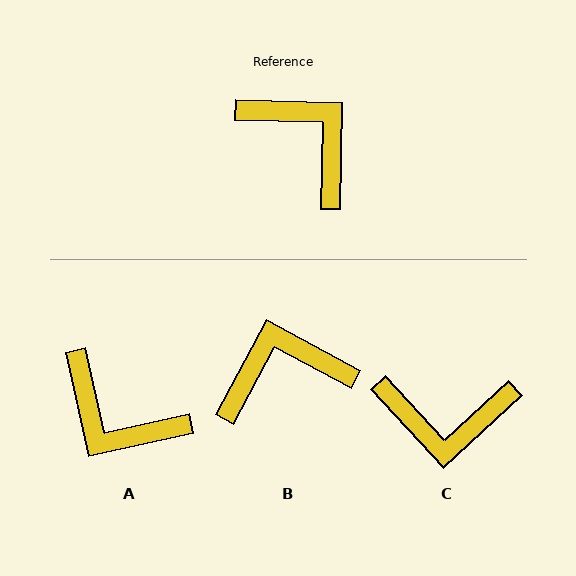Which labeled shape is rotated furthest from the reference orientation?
A, about 166 degrees away.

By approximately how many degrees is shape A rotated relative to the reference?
Approximately 166 degrees clockwise.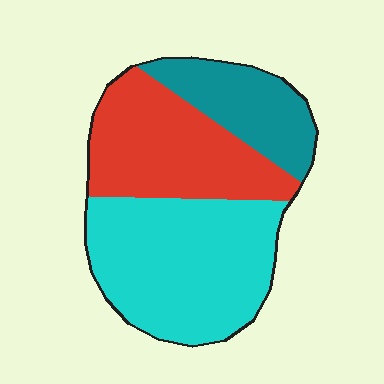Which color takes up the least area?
Teal, at roughly 20%.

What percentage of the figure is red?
Red takes up about one third (1/3) of the figure.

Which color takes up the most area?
Cyan, at roughly 45%.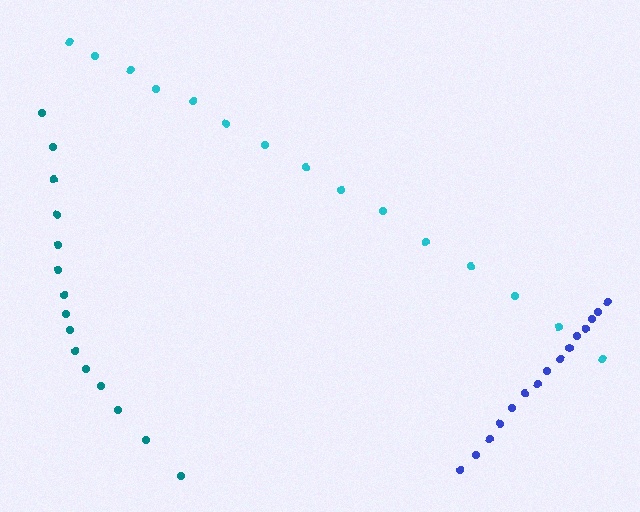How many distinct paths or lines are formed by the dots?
There are 3 distinct paths.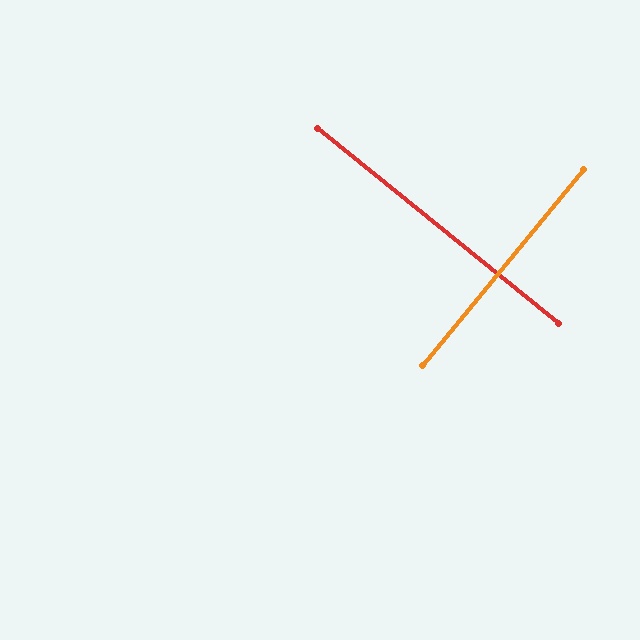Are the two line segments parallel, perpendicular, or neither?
Perpendicular — they meet at approximately 90°.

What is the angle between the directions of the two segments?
Approximately 90 degrees.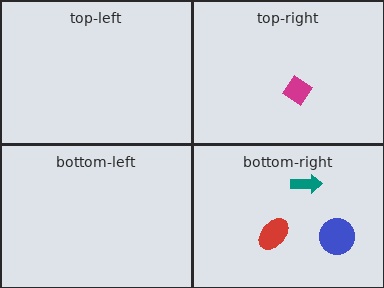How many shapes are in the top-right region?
1.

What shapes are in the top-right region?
The magenta diamond.